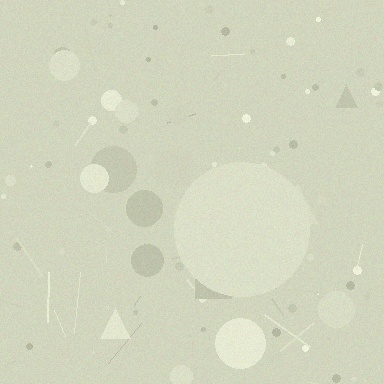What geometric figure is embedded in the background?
A circle is embedded in the background.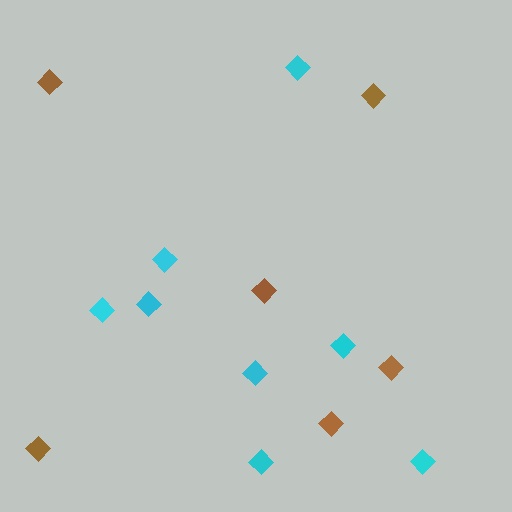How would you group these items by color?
There are 2 groups: one group of brown diamonds (6) and one group of cyan diamonds (8).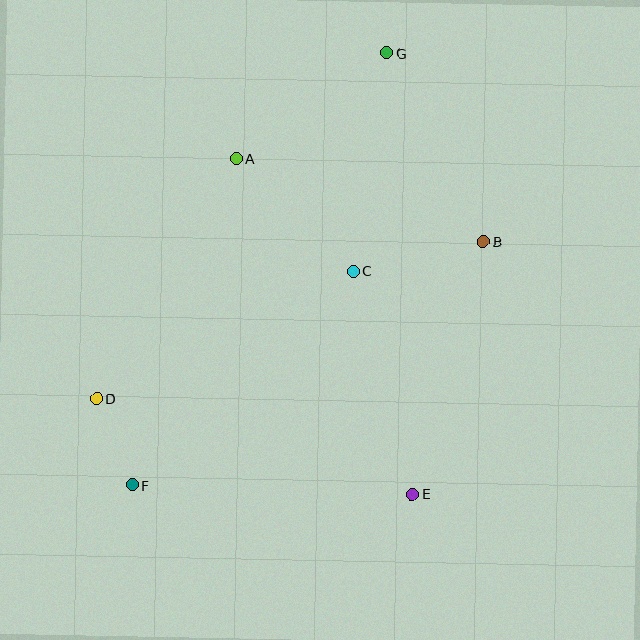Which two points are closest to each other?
Points D and F are closest to each other.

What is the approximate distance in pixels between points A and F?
The distance between A and F is approximately 343 pixels.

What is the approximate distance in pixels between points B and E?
The distance between B and E is approximately 262 pixels.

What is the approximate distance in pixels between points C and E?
The distance between C and E is approximately 231 pixels.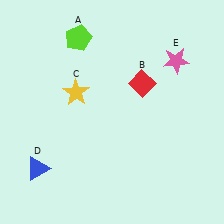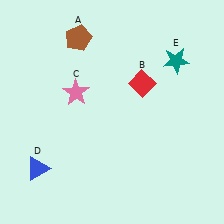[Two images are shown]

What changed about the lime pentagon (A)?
In Image 1, A is lime. In Image 2, it changed to brown.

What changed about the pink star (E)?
In Image 1, E is pink. In Image 2, it changed to teal.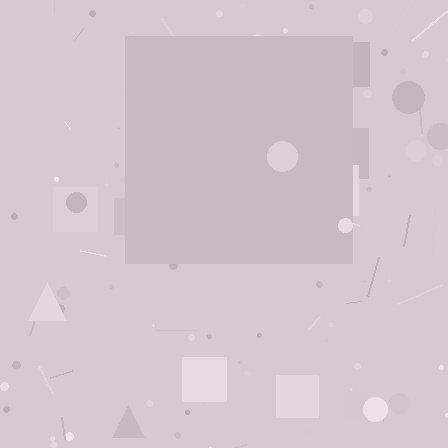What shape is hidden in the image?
A square is hidden in the image.